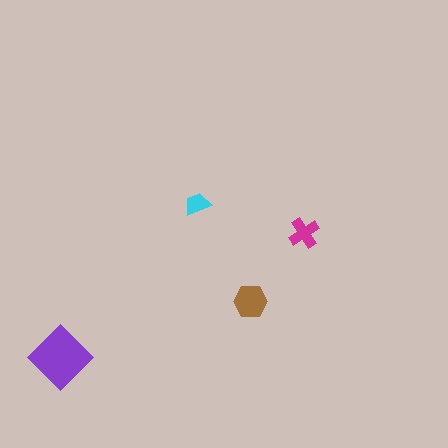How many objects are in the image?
There are 4 objects in the image.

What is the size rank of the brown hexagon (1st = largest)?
2nd.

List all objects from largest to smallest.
The purple diamond, the brown hexagon, the magenta cross, the cyan trapezoid.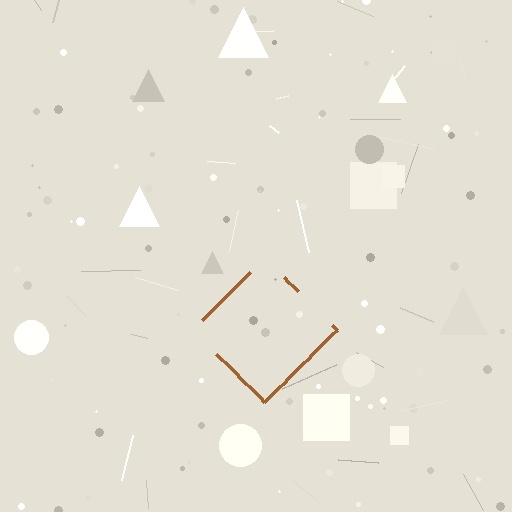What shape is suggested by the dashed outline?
The dashed outline suggests a diamond.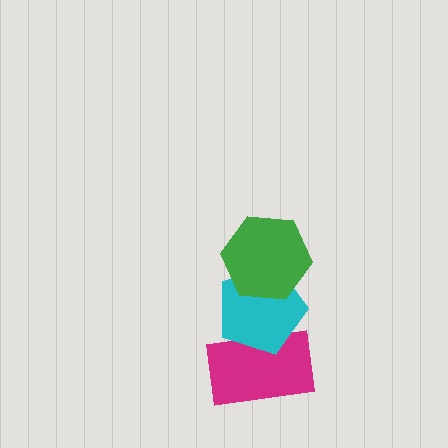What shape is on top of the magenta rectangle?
The cyan pentagon is on top of the magenta rectangle.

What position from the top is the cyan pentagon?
The cyan pentagon is 2nd from the top.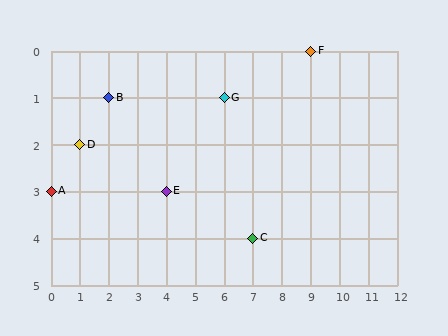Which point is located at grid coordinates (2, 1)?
Point B is at (2, 1).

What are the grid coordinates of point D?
Point D is at grid coordinates (1, 2).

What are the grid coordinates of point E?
Point E is at grid coordinates (4, 3).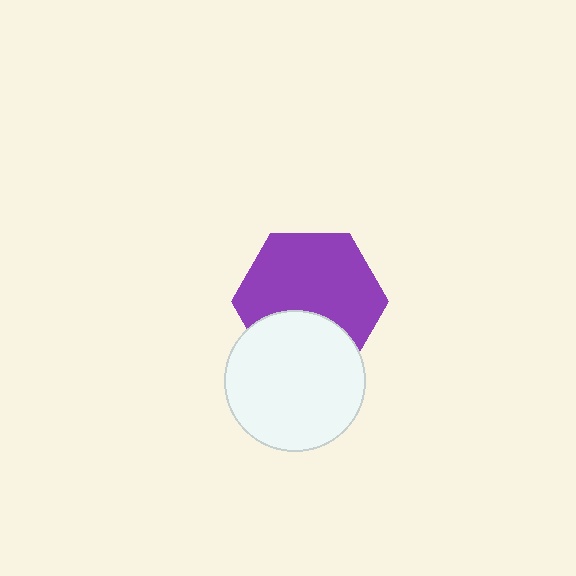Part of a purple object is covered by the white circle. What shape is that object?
It is a hexagon.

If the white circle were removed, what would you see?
You would see the complete purple hexagon.